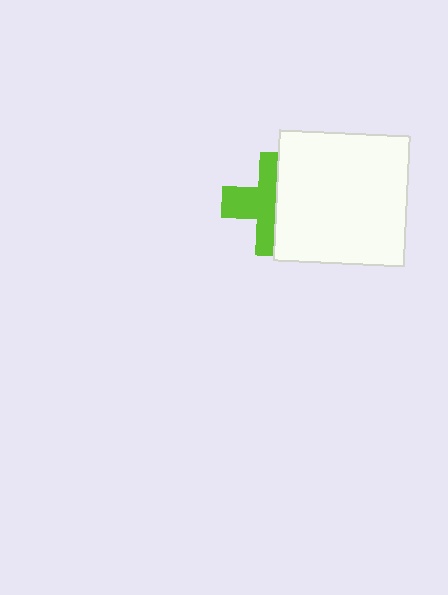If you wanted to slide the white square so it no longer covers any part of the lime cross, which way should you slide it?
Slide it right — that is the most direct way to separate the two shapes.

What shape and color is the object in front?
The object in front is a white square.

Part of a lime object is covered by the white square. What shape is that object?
It is a cross.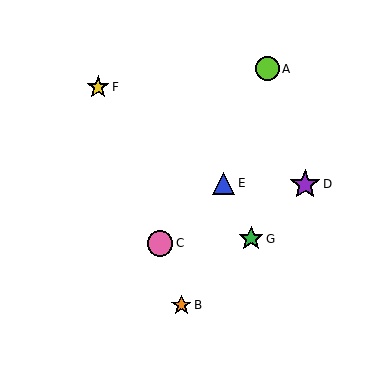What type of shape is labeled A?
Shape A is a lime circle.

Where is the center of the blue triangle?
The center of the blue triangle is at (223, 183).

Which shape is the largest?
The purple star (labeled D) is the largest.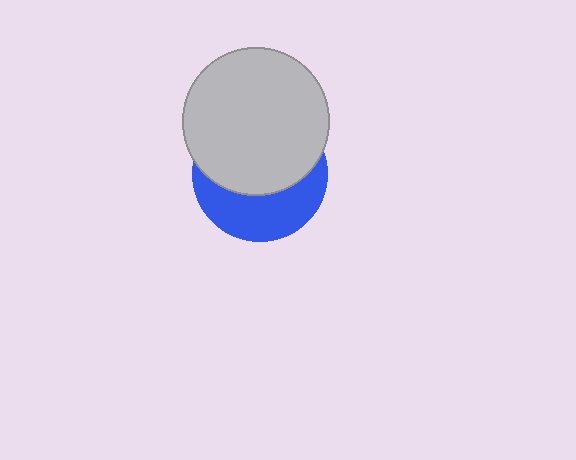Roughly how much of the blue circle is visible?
A small part of it is visible (roughly 41%).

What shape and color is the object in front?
The object in front is a light gray circle.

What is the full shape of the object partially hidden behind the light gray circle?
The partially hidden object is a blue circle.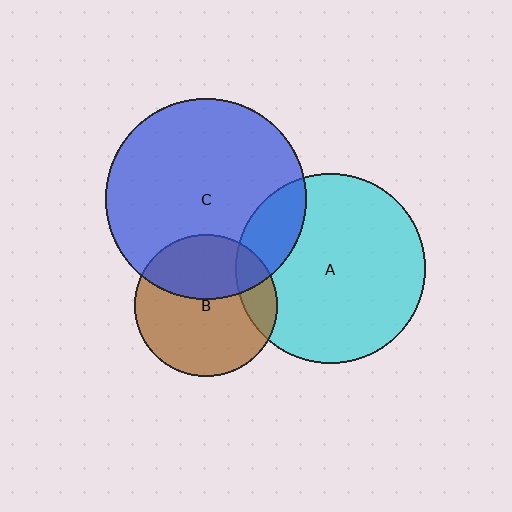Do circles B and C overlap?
Yes.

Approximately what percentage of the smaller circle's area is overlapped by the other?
Approximately 35%.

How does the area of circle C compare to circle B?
Approximately 2.0 times.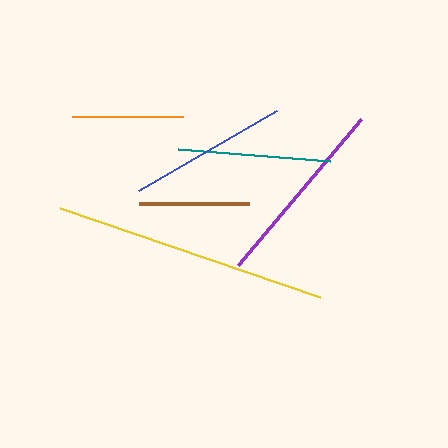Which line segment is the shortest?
The brown line is the shortest at approximately 111 pixels.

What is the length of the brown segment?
The brown segment is approximately 111 pixels long.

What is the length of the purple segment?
The purple segment is approximately 191 pixels long.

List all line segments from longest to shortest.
From longest to shortest: yellow, purple, blue, teal, orange, brown.